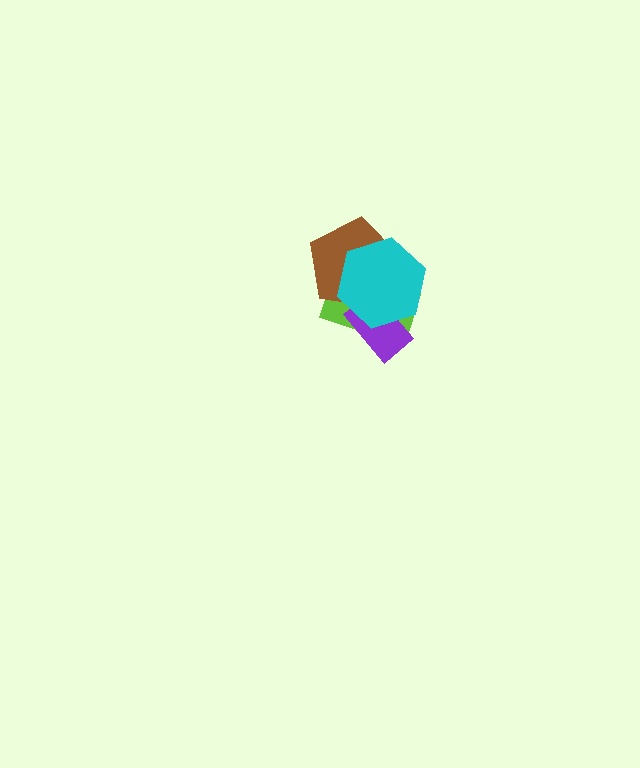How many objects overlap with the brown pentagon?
3 objects overlap with the brown pentagon.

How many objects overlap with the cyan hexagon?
3 objects overlap with the cyan hexagon.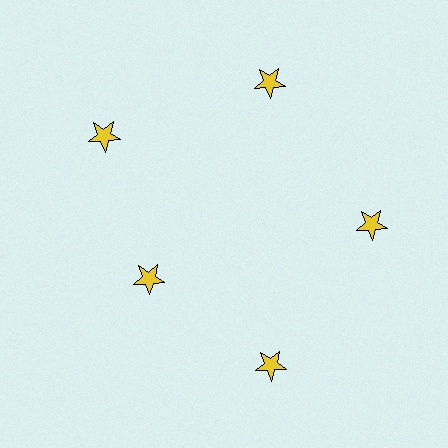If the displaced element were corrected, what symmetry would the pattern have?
It would have 5-fold rotational symmetry — the pattern would map onto itself every 72 degrees.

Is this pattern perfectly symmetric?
No. The 5 yellow stars are arranged in a ring, but one element near the 8 o'clock position is pulled inward toward the center, breaking the 5-fold rotational symmetry.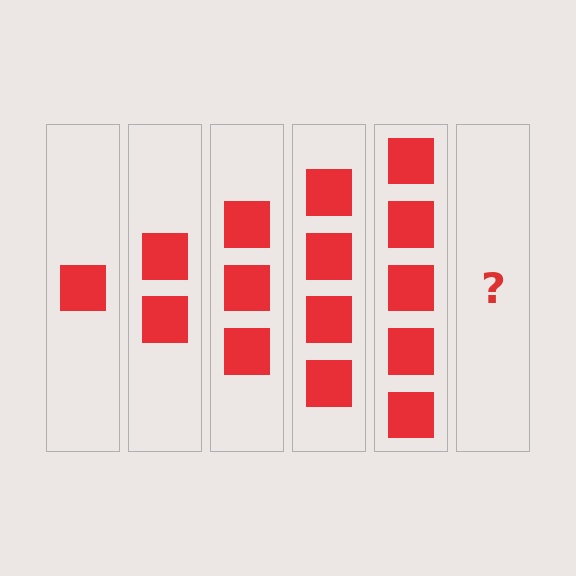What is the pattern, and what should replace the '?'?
The pattern is that each step adds one more square. The '?' should be 6 squares.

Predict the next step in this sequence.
The next step is 6 squares.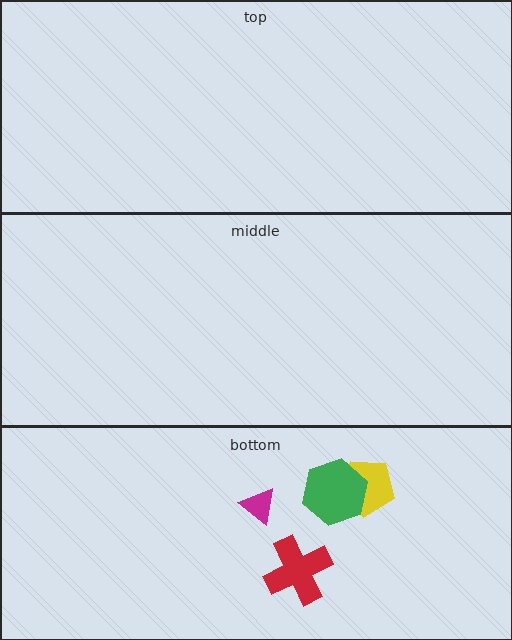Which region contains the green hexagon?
The bottom region.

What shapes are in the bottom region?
The red cross, the magenta triangle, the yellow pentagon, the green hexagon.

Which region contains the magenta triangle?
The bottom region.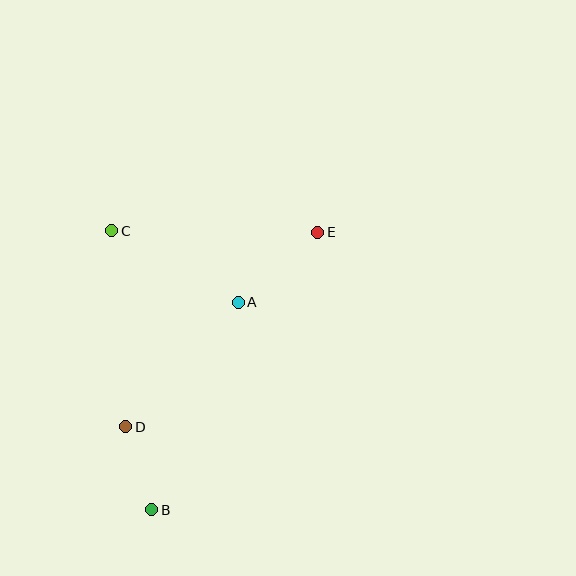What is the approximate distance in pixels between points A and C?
The distance between A and C is approximately 146 pixels.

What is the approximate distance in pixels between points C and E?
The distance between C and E is approximately 206 pixels.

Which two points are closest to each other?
Points B and D are closest to each other.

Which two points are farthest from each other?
Points B and E are farthest from each other.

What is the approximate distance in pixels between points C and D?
The distance between C and D is approximately 197 pixels.